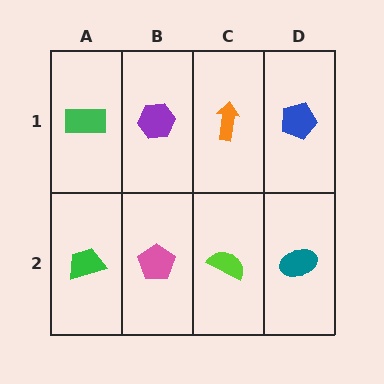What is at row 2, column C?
A lime semicircle.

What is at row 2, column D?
A teal ellipse.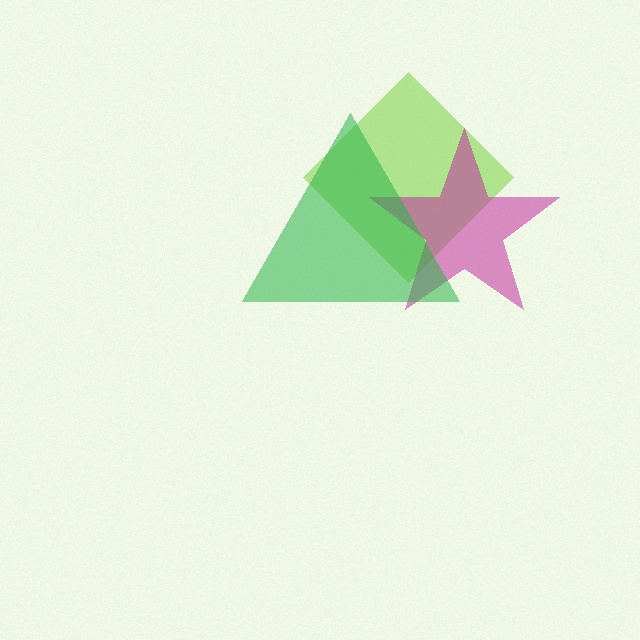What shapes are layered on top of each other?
The layered shapes are: a lime diamond, a magenta star, a green triangle.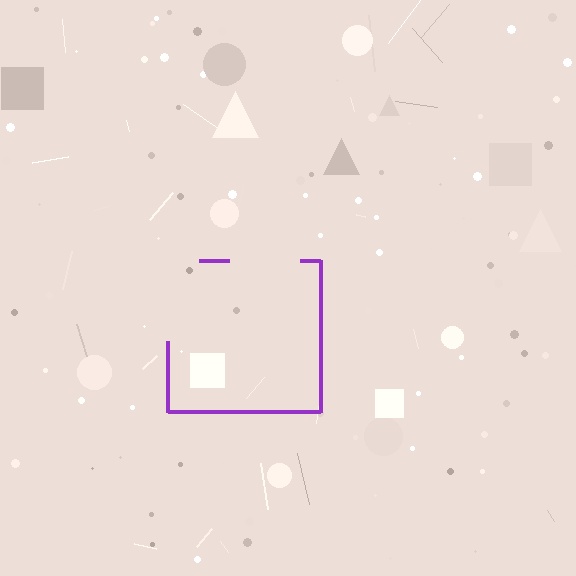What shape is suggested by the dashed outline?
The dashed outline suggests a square.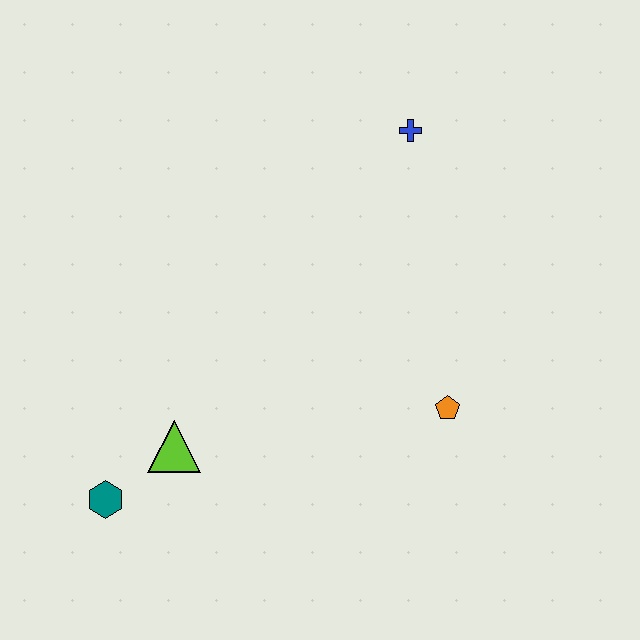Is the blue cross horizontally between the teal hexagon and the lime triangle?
No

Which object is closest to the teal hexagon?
The lime triangle is closest to the teal hexagon.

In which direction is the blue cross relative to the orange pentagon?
The blue cross is above the orange pentagon.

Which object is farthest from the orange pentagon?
The teal hexagon is farthest from the orange pentagon.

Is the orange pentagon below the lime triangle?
No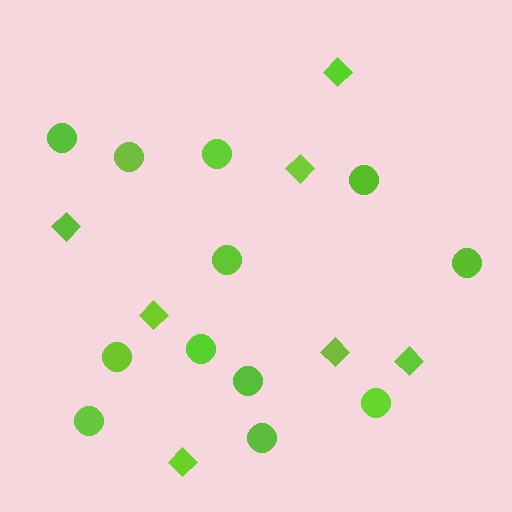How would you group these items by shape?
There are 2 groups: one group of diamonds (7) and one group of circles (12).